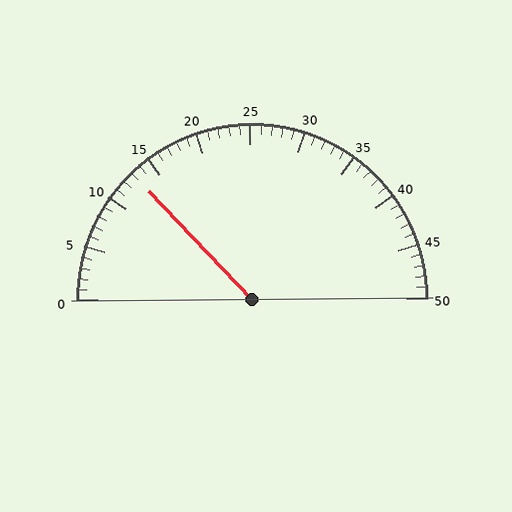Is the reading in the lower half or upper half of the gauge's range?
The reading is in the lower half of the range (0 to 50).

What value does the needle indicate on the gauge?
The needle indicates approximately 13.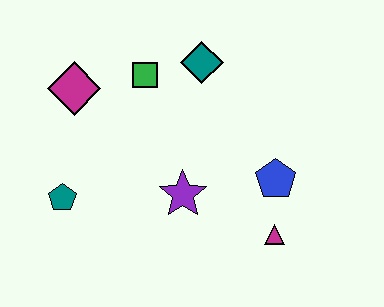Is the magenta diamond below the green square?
Yes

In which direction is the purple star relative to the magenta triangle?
The purple star is to the left of the magenta triangle.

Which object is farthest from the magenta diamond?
The magenta triangle is farthest from the magenta diamond.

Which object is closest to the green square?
The teal diamond is closest to the green square.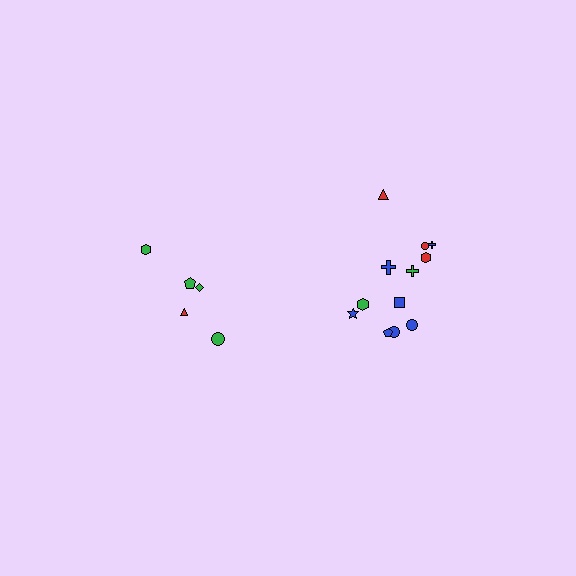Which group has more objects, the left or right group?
The right group.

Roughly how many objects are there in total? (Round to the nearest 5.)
Roughly 15 objects in total.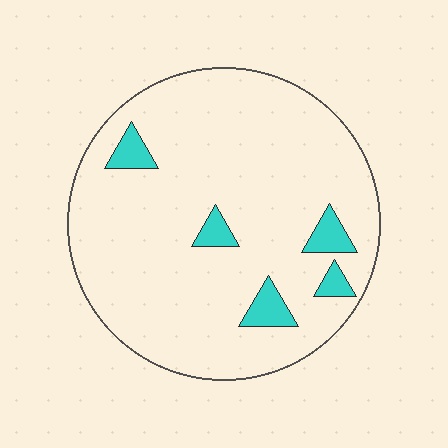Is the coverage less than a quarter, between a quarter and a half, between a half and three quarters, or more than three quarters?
Less than a quarter.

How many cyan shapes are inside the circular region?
5.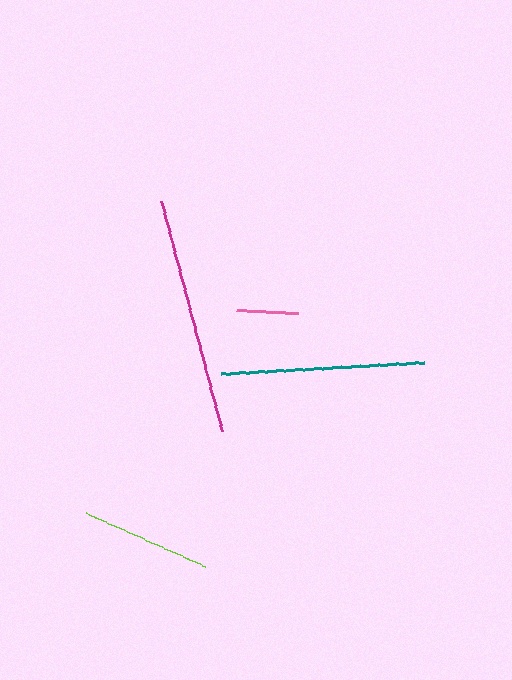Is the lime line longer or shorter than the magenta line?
The magenta line is longer than the lime line.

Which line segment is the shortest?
The pink line is the shortest at approximately 61 pixels.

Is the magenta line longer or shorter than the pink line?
The magenta line is longer than the pink line.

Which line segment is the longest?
The magenta line is the longest at approximately 238 pixels.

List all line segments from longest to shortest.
From longest to shortest: magenta, teal, lime, pink.